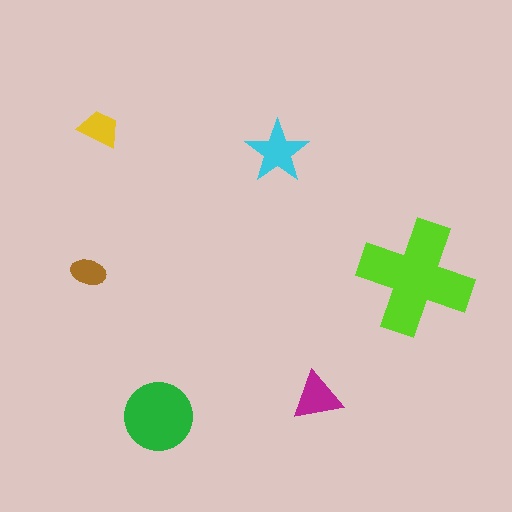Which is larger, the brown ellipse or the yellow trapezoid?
The yellow trapezoid.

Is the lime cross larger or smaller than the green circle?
Larger.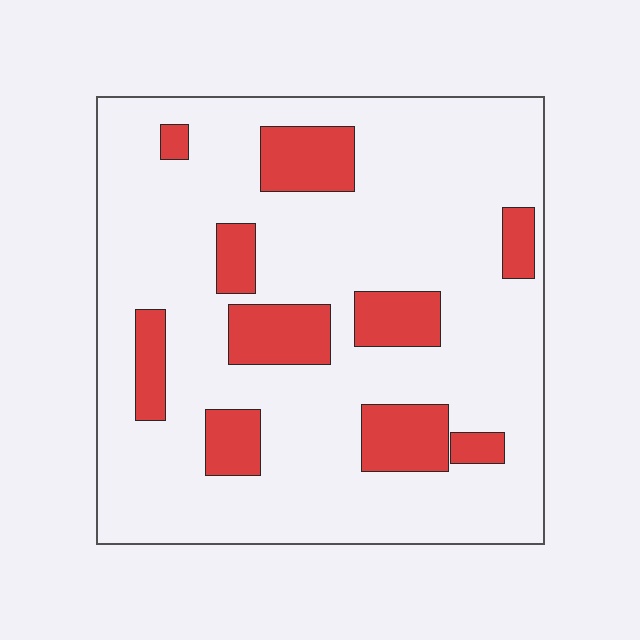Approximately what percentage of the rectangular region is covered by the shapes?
Approximately 20%.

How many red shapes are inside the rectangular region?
10.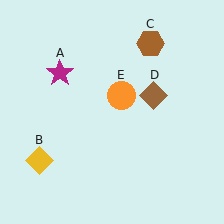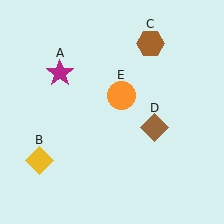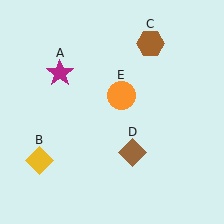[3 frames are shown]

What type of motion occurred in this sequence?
The brown diamond (object D) rotated clockwise around the center of the scene.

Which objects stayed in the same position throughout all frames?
Magenta star (object A) and yellow diamond (object B) and brown hexagon (object C) and orange circle (object E) remained stationary.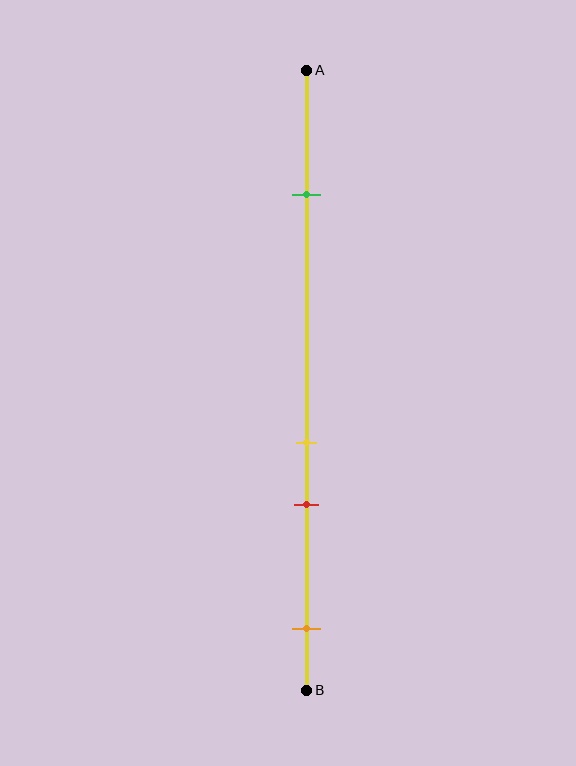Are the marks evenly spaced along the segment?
No, the marks are not evenly spaced.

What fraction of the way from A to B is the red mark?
The red mark is approximately 70% (0.7) of the way from A to B.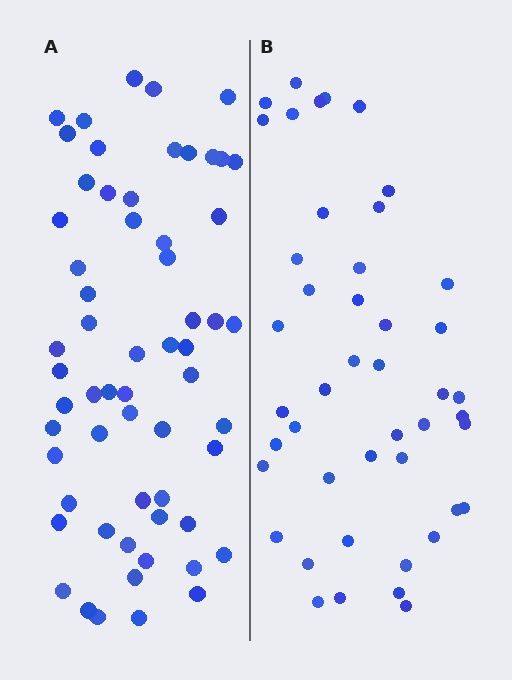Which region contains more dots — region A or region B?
Region A (the left region) has more dots.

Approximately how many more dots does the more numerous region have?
Region A has approximately 15 more dots than region B.